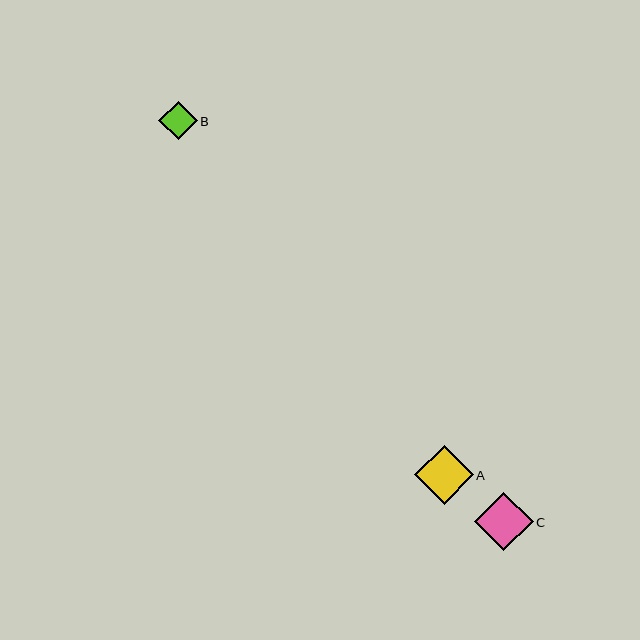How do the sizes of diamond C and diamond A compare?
Diamond C and diamond A are approximately the same size.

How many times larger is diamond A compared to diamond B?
Diamond A is approximately 1.5 times the size of diamond B.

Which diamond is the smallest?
Diamond B is the smallest with a size of approximately 38 pixels.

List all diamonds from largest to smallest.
From largest to smallest: C, A, B.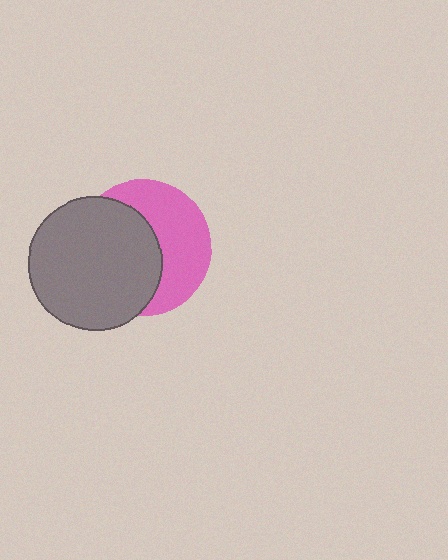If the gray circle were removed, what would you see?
You would see the complete pink circle.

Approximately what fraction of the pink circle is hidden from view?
Roughly 53% of the pink circle is hidden behind the gray circle.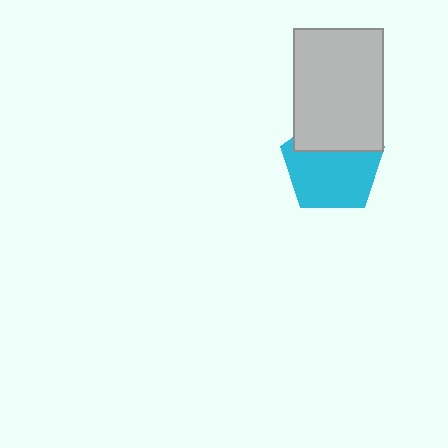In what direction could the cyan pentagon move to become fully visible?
The cyan pentagon could move down. That would shift it out from behind the light gray rectangle entirely.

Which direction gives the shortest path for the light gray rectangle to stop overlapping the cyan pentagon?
Moving up gives the shortest separation.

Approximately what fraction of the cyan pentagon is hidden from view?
Roughly 33% of the cyan pentagon is hidden behind the light gray rectangle.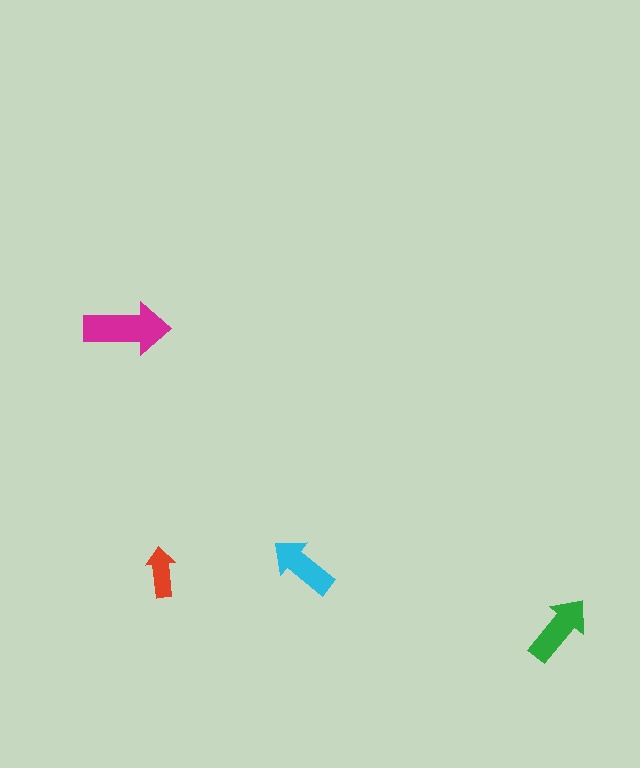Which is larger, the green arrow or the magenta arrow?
The magenta one.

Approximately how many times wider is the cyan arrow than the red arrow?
About 1.5 times wider.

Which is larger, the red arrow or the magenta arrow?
The magenta one.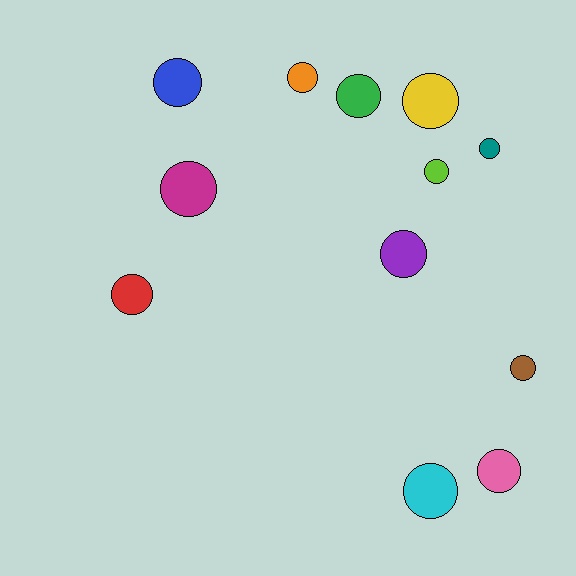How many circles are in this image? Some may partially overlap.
There are 12 circles.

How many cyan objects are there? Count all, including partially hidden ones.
There is 1 cyan object.